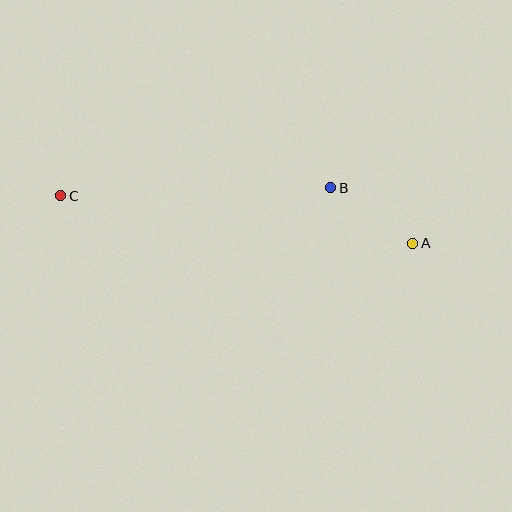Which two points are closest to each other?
Points A and B are closest to each other.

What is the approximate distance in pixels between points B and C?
The distance between B and C is approximately 270 pixels.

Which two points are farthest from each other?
Points A and C are farthest from each other.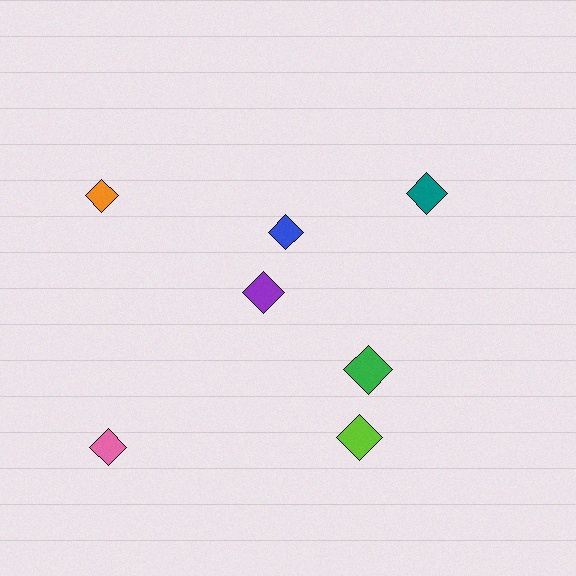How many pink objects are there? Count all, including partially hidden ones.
There is 1 pink object.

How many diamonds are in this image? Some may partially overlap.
There are 7 diamonds.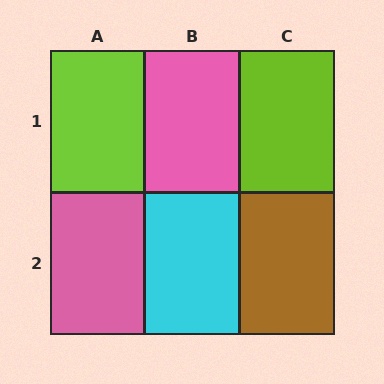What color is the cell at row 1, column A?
Lime.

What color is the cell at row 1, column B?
Pink.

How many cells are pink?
2 cells are pink.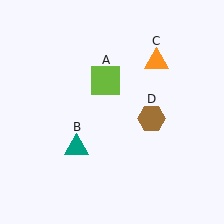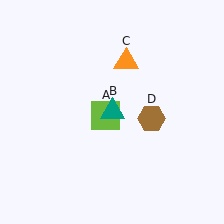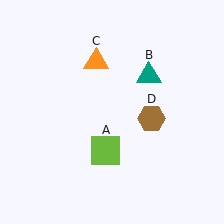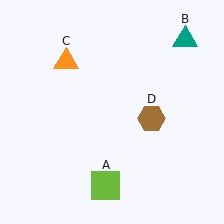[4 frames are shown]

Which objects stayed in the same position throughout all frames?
Brown hexagon (object D) remained stationary.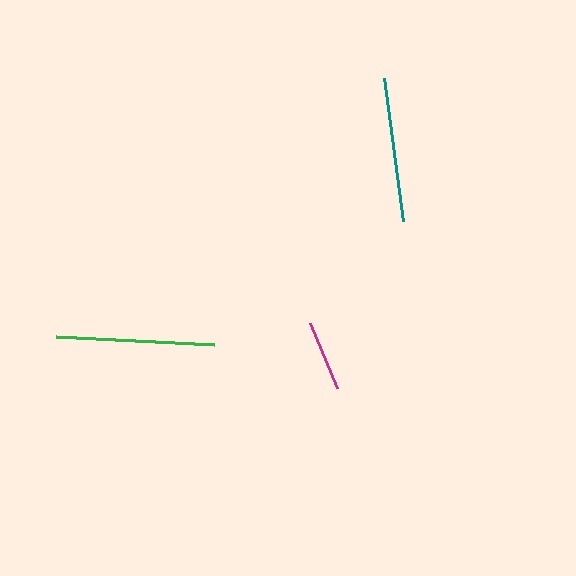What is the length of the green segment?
The green segment is approximately 159 pixels long.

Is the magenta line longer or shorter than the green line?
The green line is longer than the magenta line.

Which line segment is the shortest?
The magenta line is the shortest at approximately 70 pixels.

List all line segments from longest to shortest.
From longest to shortest: green, teal, magenta.